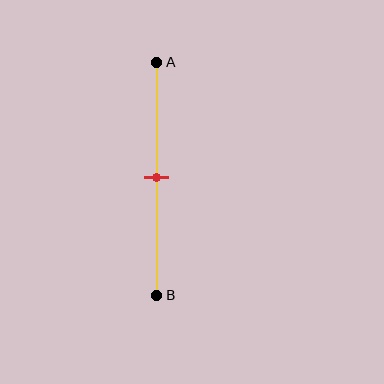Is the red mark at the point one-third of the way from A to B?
No, the mark is at about 50% from A, not at the 33% one-third point.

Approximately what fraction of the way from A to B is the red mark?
The red mark is approximately 50% of the way from A to B.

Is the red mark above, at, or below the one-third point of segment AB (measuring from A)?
The red mark is below the one-third point of segment AB.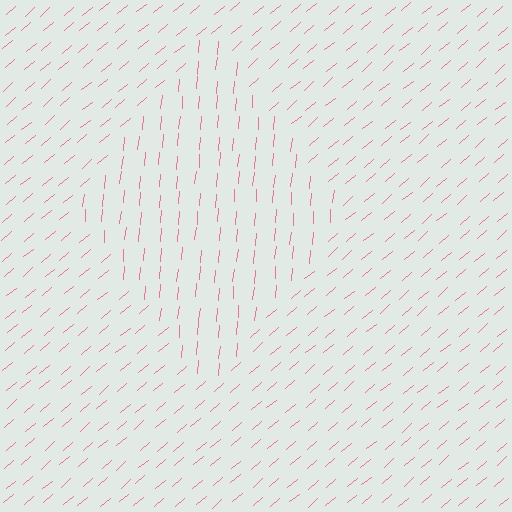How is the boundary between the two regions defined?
The boundary is defined purely by a change in line orientation (approximately 45 degrees difference). All lines are the same color and thickness.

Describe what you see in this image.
The image is filled with small pink line segments. A diamond region in the image has lines oriented differently from the surrounding lines, creating a visible texture boundary.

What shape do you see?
I see a diamond.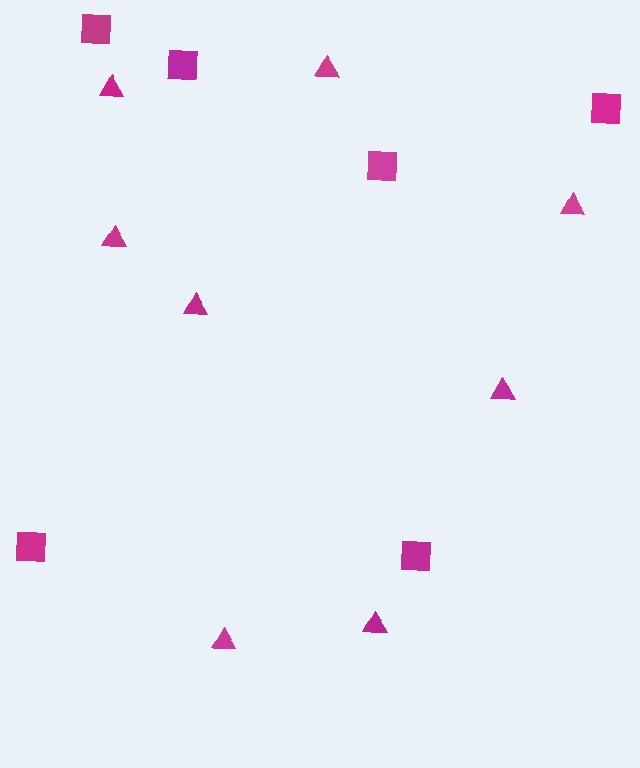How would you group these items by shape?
There are 2 groups: one group of triangles (8) and one group of squares (6).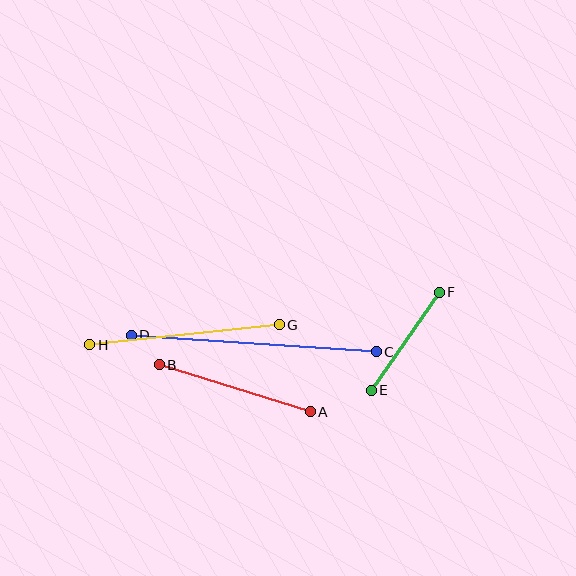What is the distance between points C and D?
The distance is approximately 245 pixels.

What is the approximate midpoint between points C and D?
The midpoint is at approximately (254, 344) pixels.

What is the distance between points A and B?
The distance is approximately 158 pixels.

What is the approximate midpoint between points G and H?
The midpoint is at approximately (185, 335) pixels.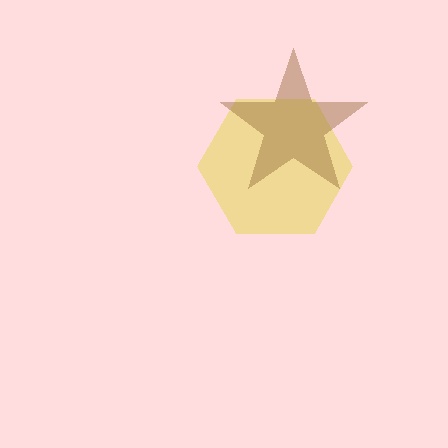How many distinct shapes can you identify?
There are 2 distinct shapes: a yellow hexagon, a brown star.